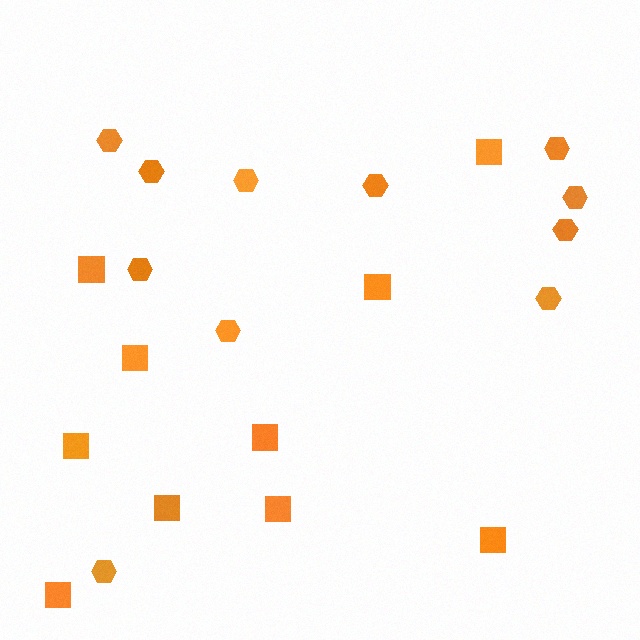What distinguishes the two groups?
There are 2 groups: one group of hexagons (11) and one group of squares (10).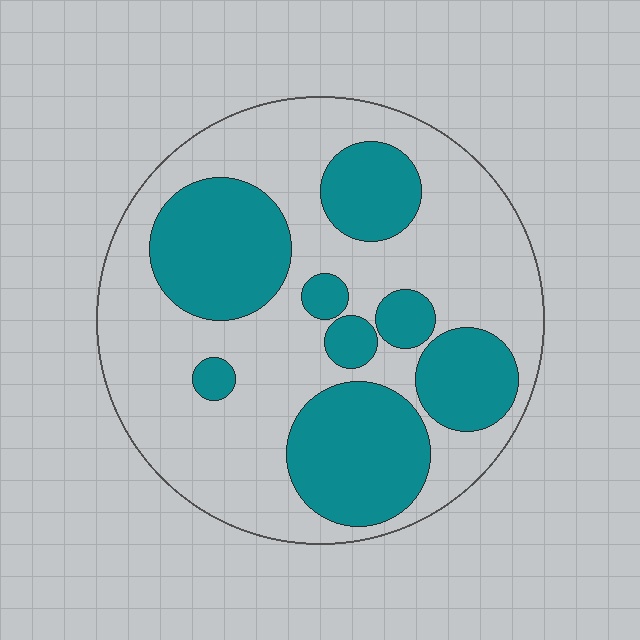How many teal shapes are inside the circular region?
8.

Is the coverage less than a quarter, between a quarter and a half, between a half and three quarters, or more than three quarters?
Between a quarter and a half.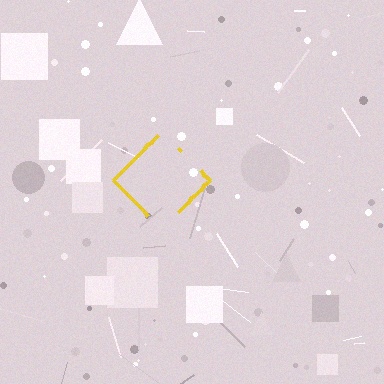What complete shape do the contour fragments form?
The contour fragments form a diamond.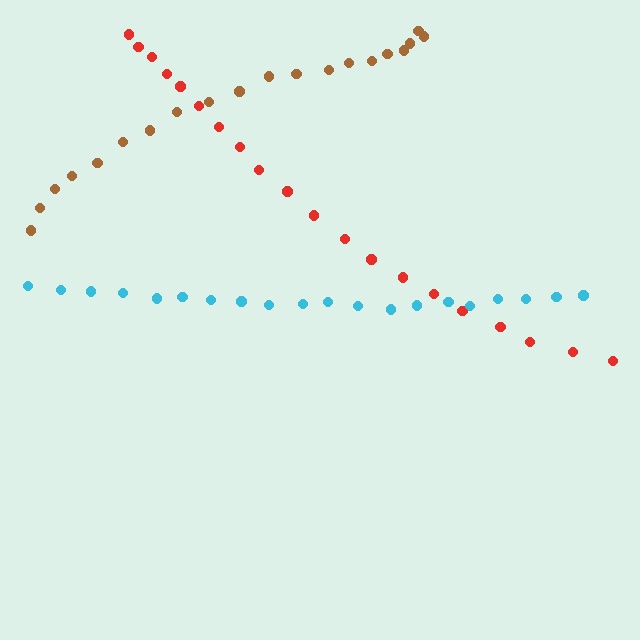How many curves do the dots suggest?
There are 3 distinct paths.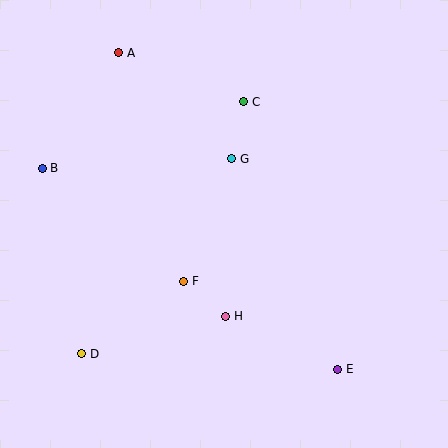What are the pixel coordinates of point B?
Point B is at (42, 168).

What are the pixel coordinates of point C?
Point C is at (244, 102).